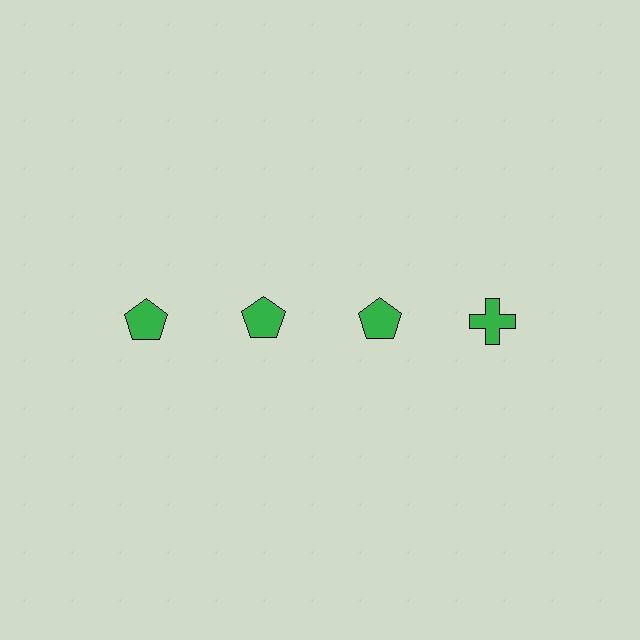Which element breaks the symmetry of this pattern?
The green cross in the top row, second from right column breaks the symmetry. All other shapes are green pentagons.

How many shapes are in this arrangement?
There are 4 shapes arranged in a grid pattern.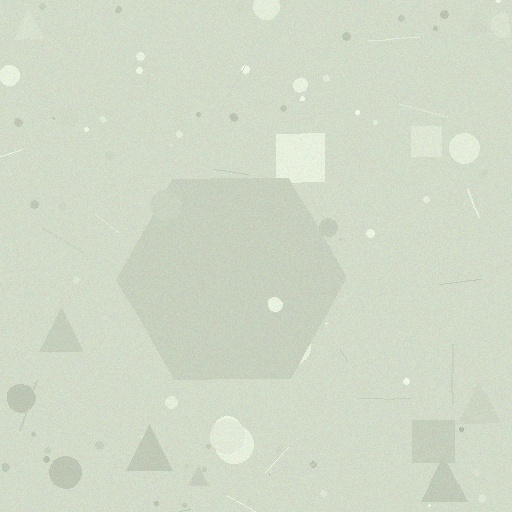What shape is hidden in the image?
A hexagon is hidden in the image.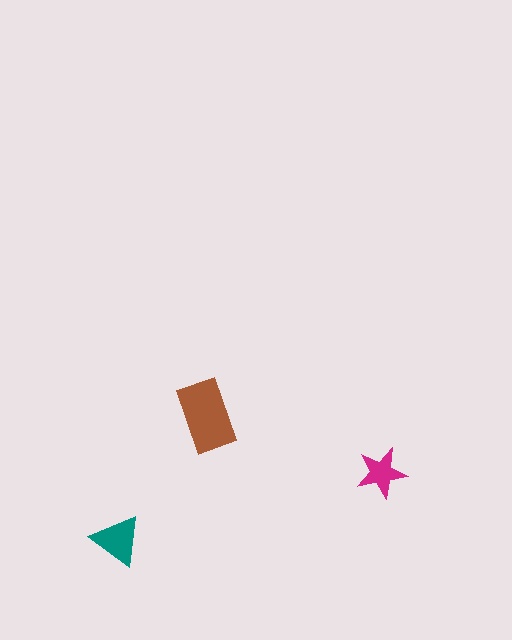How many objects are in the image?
There are 3 objects in the image.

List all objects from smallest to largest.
The magenta star, the teal triangle, the brown rectangle.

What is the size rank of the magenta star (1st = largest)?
3rd.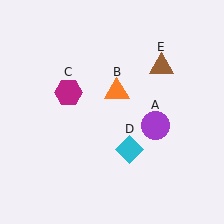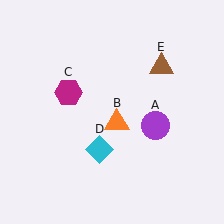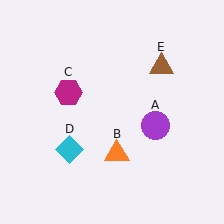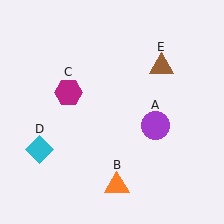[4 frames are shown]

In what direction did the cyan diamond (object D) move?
The cyan diamond (object D) moved left.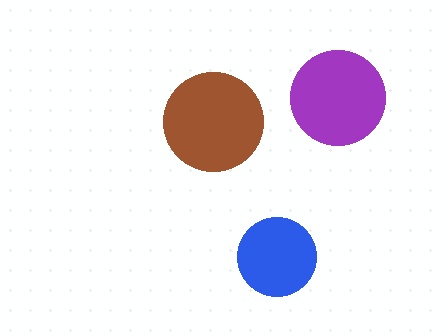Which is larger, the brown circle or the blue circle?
The brown one.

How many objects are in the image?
There are 3 objects in the image.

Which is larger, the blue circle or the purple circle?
The purple one.